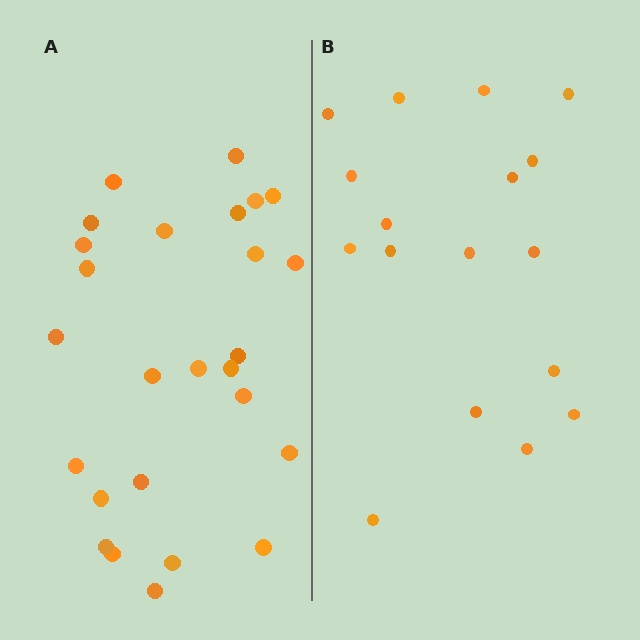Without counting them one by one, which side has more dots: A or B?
Region A (the left region) has more dots.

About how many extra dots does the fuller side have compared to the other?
Region A has roughly 8 or so more dots than region B.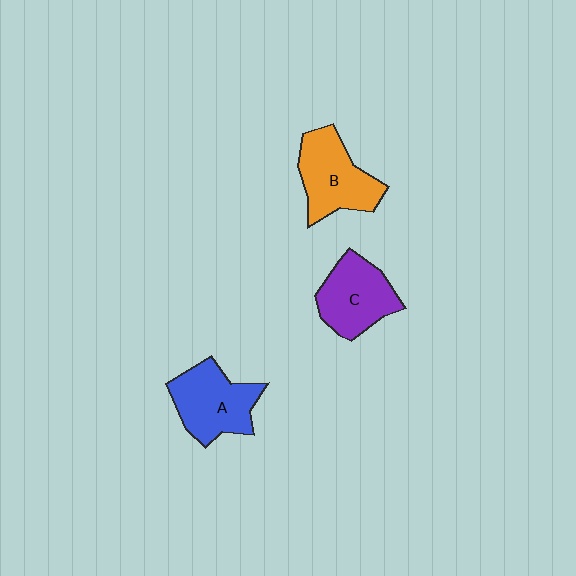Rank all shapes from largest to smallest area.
From largest to smallest: B (orange), A (blue), C (purple).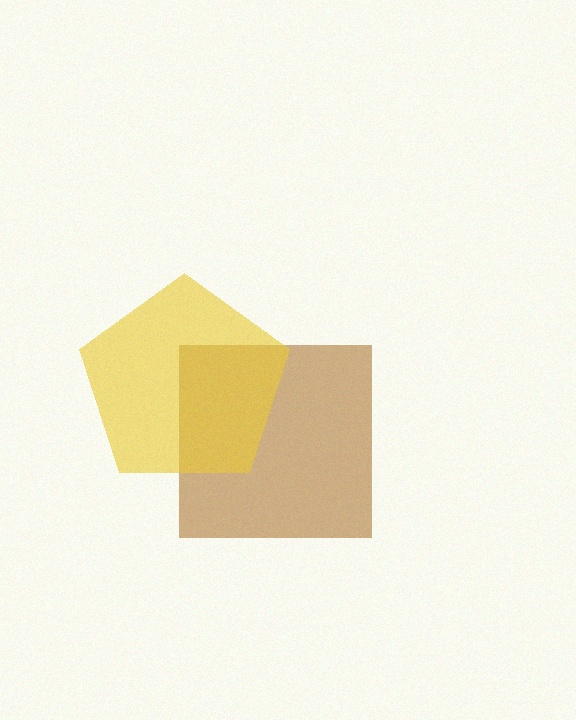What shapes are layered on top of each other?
The layered shapes are: a brown square, a yellow pentagon.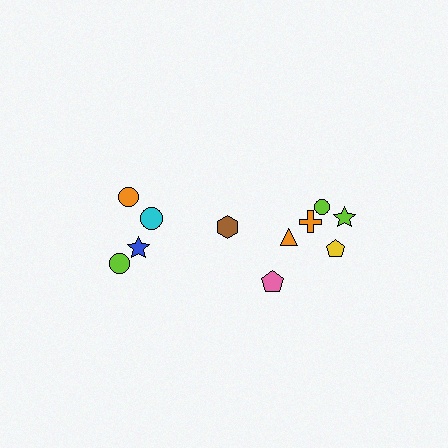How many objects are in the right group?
There are 7 objects.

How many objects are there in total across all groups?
There are 11 objects.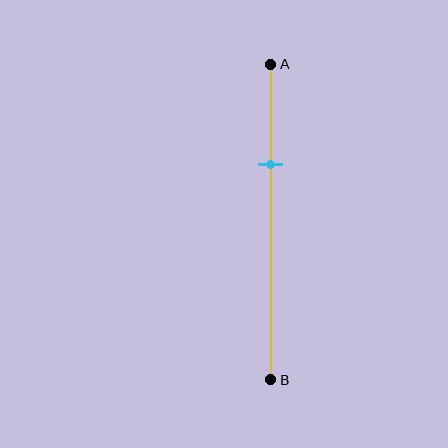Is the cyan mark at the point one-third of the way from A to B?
Yes, the mark is approximately at the one-third point.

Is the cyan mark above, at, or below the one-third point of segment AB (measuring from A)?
The cyan mark is approximately at the one-third point of segment AB.